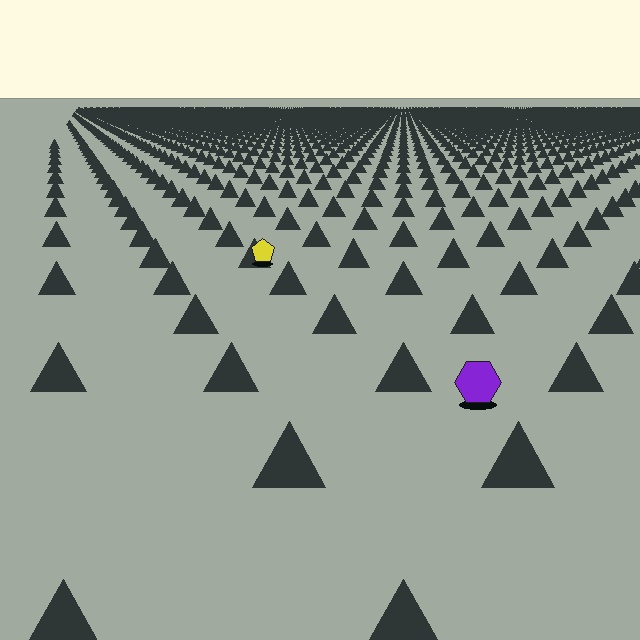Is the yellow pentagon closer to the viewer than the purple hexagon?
No. The purple hexagon is closer — you can tell from the texture gradient: the ground texture is coarser near it.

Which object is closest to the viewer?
The purple hexagon is closest. The texture marks near it are larger and more spread out.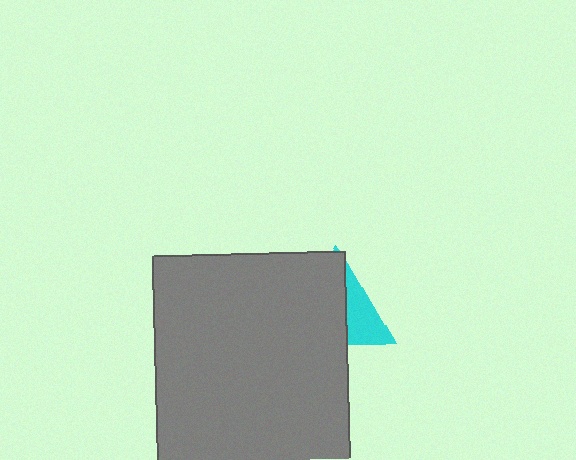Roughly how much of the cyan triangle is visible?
A small part of it is visible (roughly 35%).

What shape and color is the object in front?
The object in front is a gray rectangle.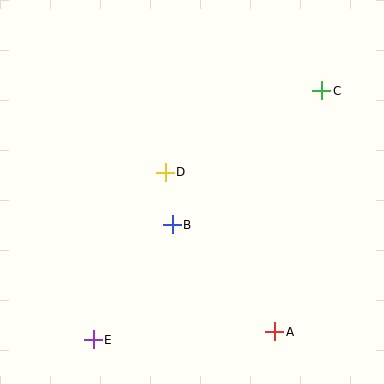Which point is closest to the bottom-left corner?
Point E is closest to the bottom-left corner.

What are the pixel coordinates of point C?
Point C is at (322, 91).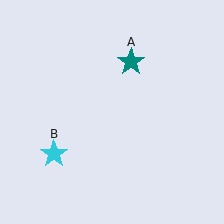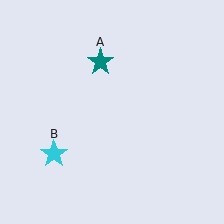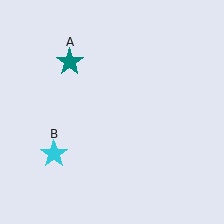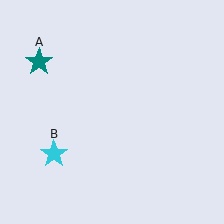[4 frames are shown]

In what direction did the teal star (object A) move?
The teal star (object A) moved left.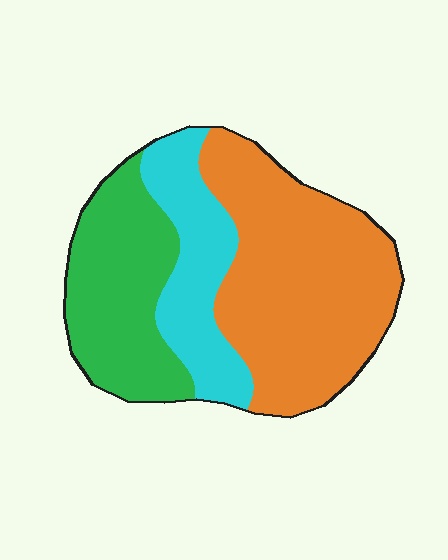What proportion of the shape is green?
Green covers 29% of the shape.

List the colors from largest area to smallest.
From largest to smallest: orange, green, cyan.